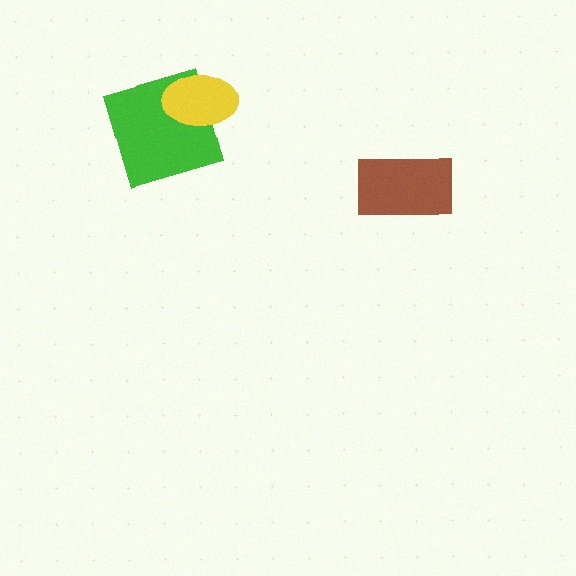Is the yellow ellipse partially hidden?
No, no other shape covers it.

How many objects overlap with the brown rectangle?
0 objects overlap with the brown rectangle.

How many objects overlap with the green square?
1 object overlaps with the green square.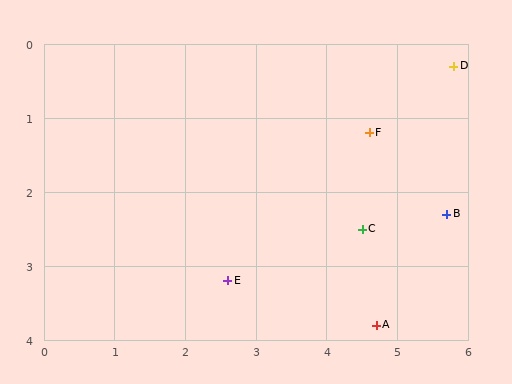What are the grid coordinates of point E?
Point E is at approximately (2.6, 3.2).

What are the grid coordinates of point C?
Point C is at approximately (4.5, 2.5).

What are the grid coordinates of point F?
Point F is at approximately (4.6, 1.2).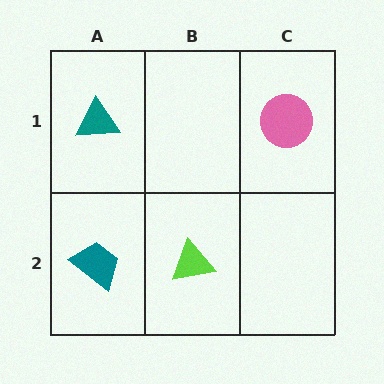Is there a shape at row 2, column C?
No, that cell is empty.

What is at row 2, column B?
A lime triangle.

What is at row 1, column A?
A teal triangle.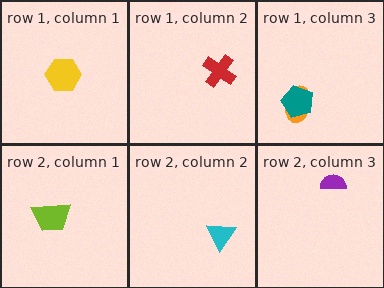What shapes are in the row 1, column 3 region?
The orange ellipse, the teal pentagon.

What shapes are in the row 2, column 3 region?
The purple semicircle.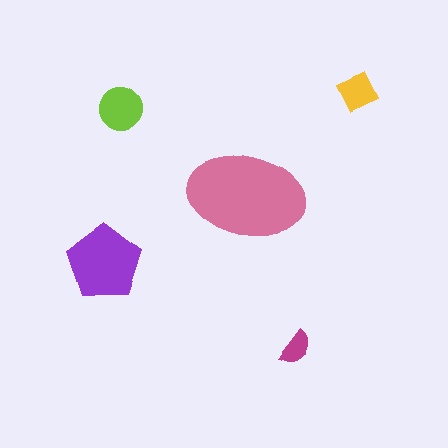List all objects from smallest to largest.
The magenta semicircle, the yellow diamond, the lime circle, the purple pentagon, the pink ellipse.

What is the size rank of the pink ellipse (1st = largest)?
1st.